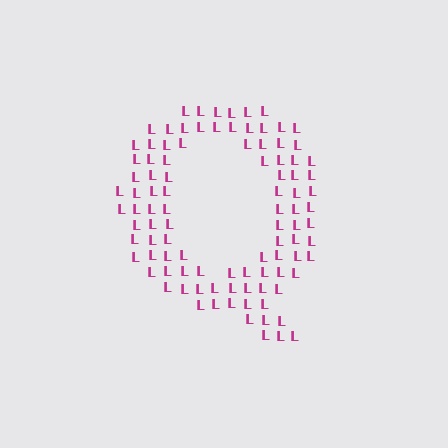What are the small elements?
The small elements are letter L's.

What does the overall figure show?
The overall figure shows the letter Q.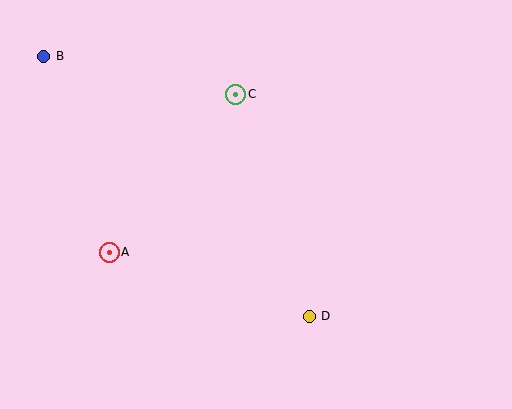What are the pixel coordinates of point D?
Point D is at (309, 316).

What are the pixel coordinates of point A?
Point A is at (109, 252).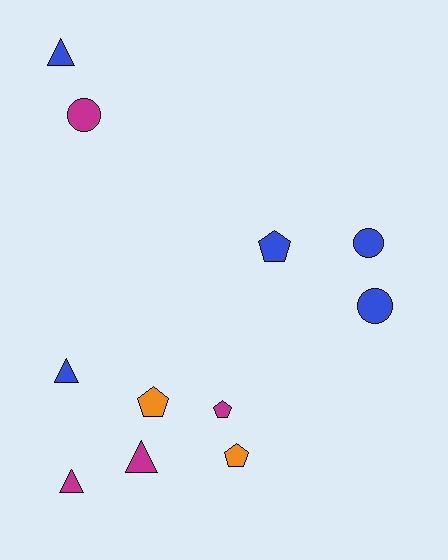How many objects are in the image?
There are 11 objects.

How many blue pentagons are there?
There is 1 blue pentagon.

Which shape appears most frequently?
Pentagon, with 4 objects.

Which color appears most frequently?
Blue, with 5 objects.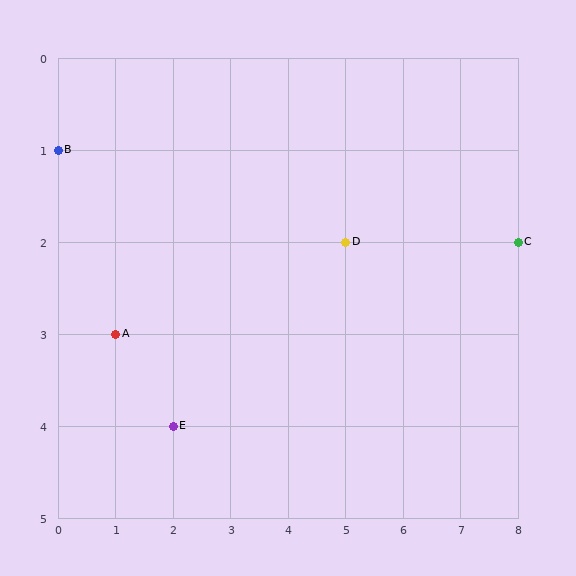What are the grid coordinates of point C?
Point C is at grid coordinates (8, 2).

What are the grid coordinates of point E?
Point E is at grid coordinates (2, 4).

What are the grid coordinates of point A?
Point A is at grid coordinates (1, 3).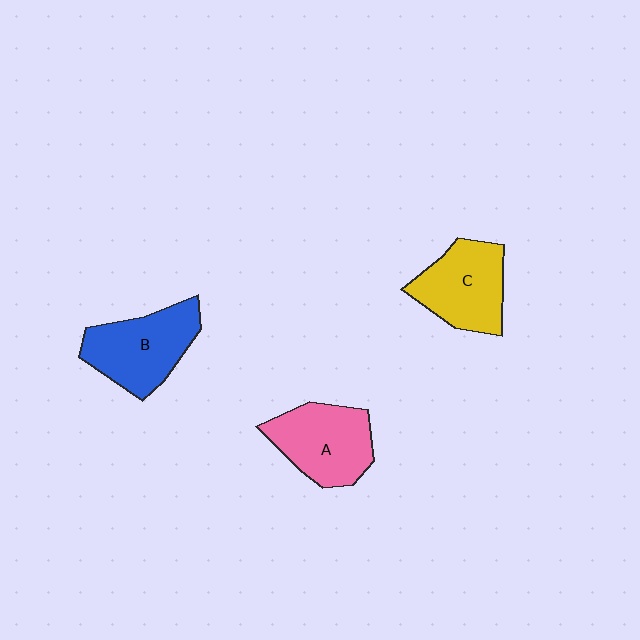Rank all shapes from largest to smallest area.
From largest to smallest: B (blue), A (pink), C (yellow).